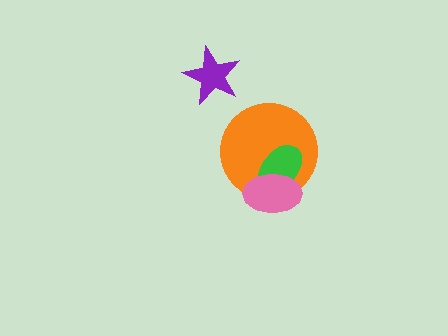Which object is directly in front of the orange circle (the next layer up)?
The green ellipse is directly in front of the orange circle.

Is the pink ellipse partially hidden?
No, no other shape covers it.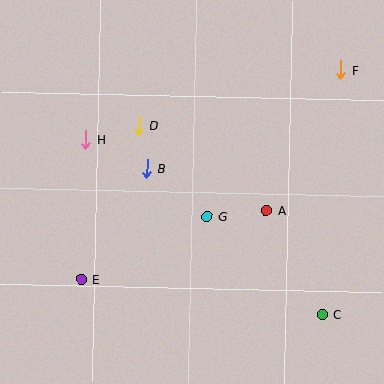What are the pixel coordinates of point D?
Point D is at (139, 125).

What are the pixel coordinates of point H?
Point H is at (86, 139).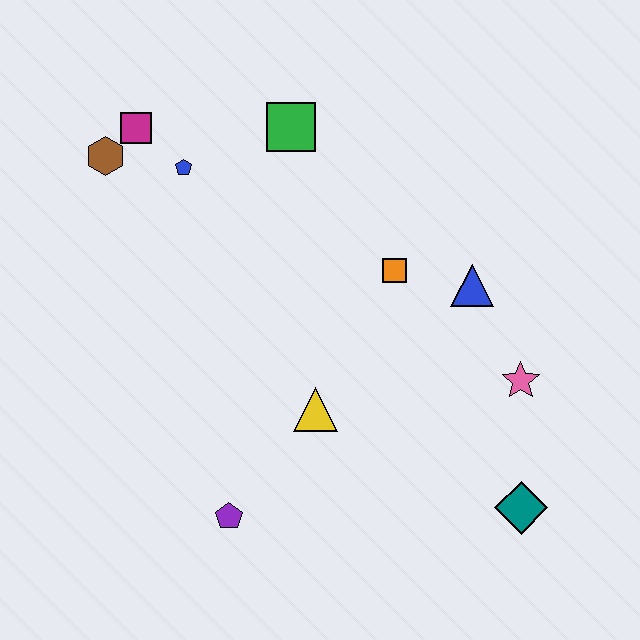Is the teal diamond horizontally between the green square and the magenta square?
No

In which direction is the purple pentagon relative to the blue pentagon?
The purple pentagon is below the blue pentagon.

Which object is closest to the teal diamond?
The pink star is closest to the teal diamond.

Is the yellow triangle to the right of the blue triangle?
No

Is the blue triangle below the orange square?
Yes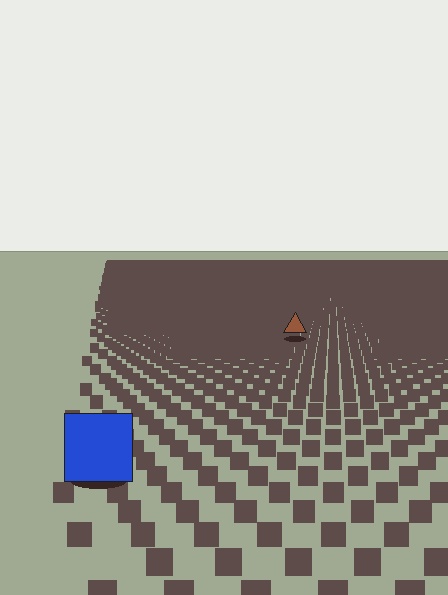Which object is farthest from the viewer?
The brown triangle is farthest from the viewer. It appears smaller and the ground texture around it is denser.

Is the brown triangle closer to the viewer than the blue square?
No. The blue square is closer — you can tell from the texture gradient: the ground texture is coarser near it.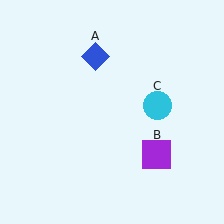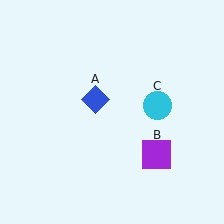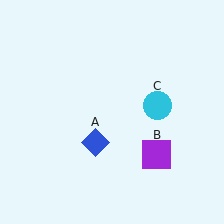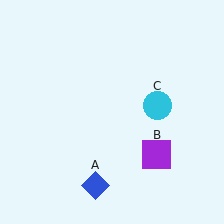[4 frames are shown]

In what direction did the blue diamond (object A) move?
The blue diamond (object A) moved down.